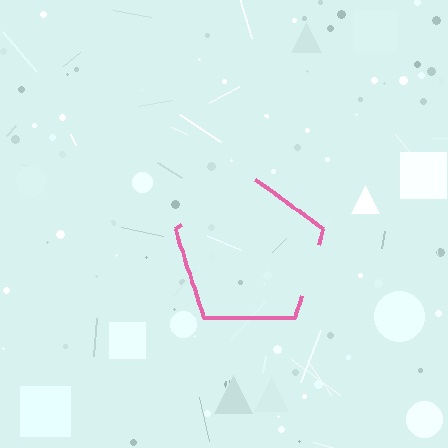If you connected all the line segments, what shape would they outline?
They would outline a pentagon.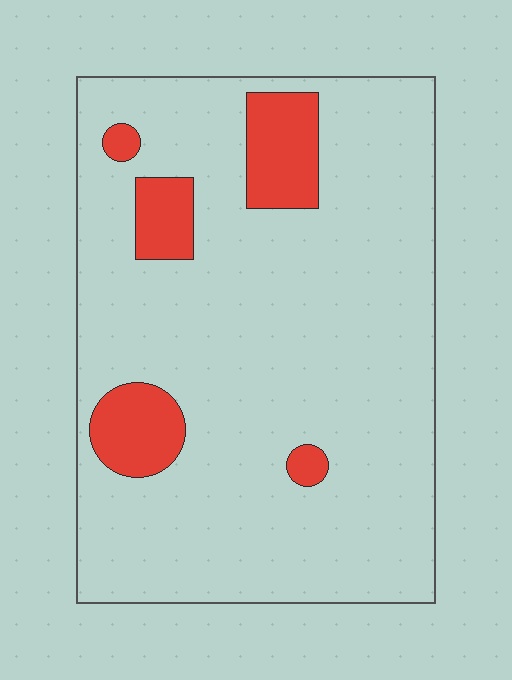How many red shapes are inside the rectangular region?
5.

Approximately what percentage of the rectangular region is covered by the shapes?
Approximately 10%.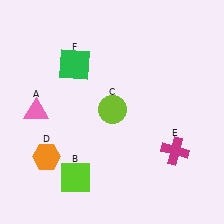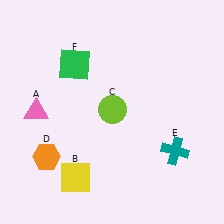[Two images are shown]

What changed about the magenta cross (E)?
In Image 1, E is magenta. In Image 2, it changed to teal.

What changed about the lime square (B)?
In Image 1, B is lime. In Image 2, it changed to yellow.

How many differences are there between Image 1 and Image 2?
There are 2 differences between the two images.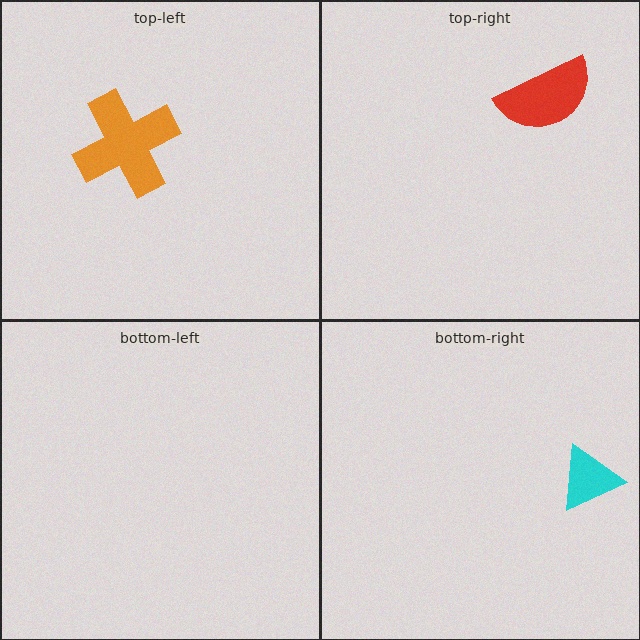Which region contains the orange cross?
The top-left region.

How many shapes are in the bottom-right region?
1.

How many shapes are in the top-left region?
1.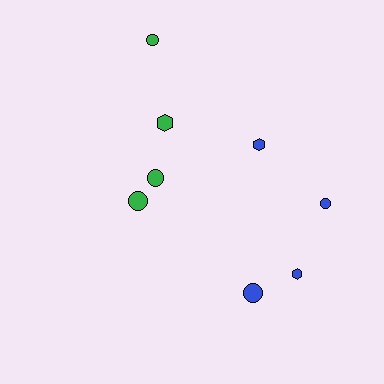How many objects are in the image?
There are 8 objects.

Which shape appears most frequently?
Circle, with 5 objects.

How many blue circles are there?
There are 2 blue circles.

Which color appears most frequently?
Blue, with 4 objects.